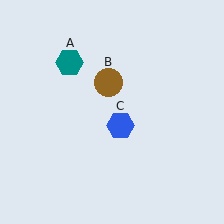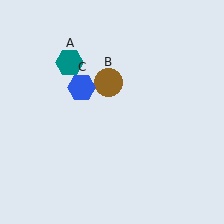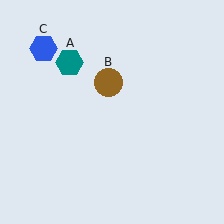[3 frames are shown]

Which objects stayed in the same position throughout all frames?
Teal hexagon (object A) and brown circle (object B) remained stationary.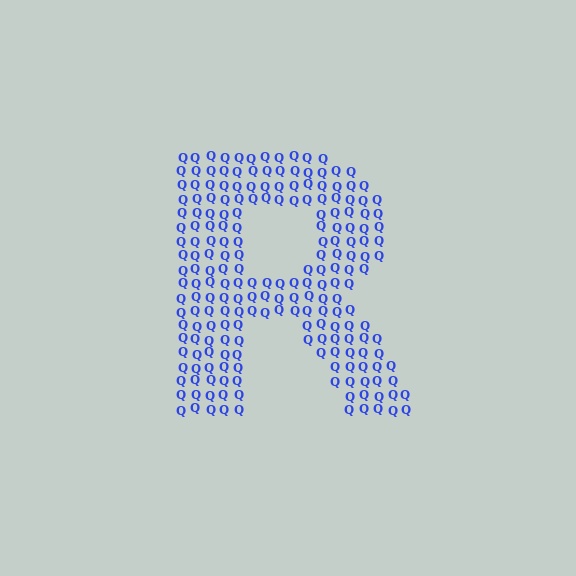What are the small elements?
The small elements are letter Q's.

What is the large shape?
The large shape is the letter R.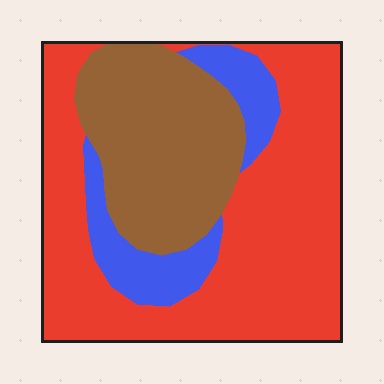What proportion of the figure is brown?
Brown covers roughly 30% of the figure.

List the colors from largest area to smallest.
From largest to smallest: red, brown, blue.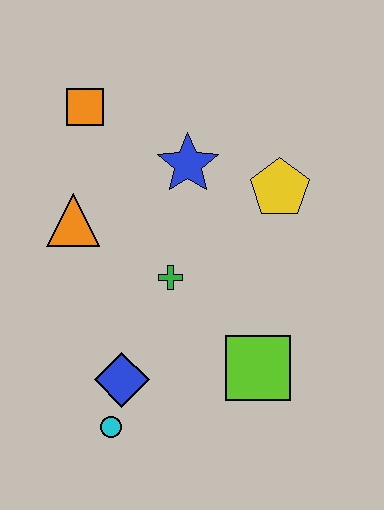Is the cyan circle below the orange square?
Yes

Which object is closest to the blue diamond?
The cyan circle is closest to the blue diamond.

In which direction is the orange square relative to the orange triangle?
The orange square is above the orange triangle.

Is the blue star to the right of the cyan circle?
Yes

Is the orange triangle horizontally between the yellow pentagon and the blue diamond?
No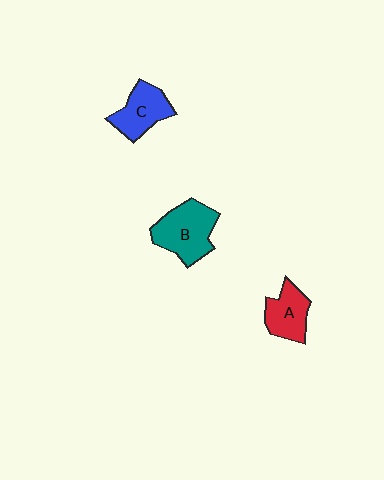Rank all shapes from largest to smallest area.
From largest to smallest: B (teal), C (blue), A (red).